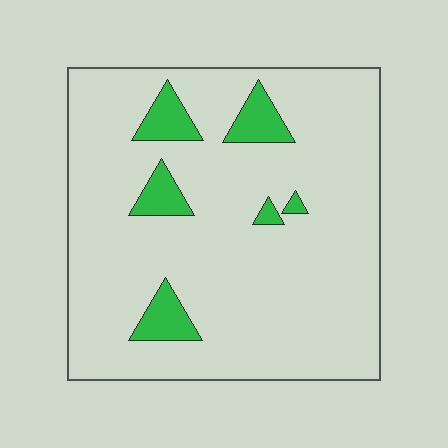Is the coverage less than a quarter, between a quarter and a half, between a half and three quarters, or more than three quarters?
Less than a quarter.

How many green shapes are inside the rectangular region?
6.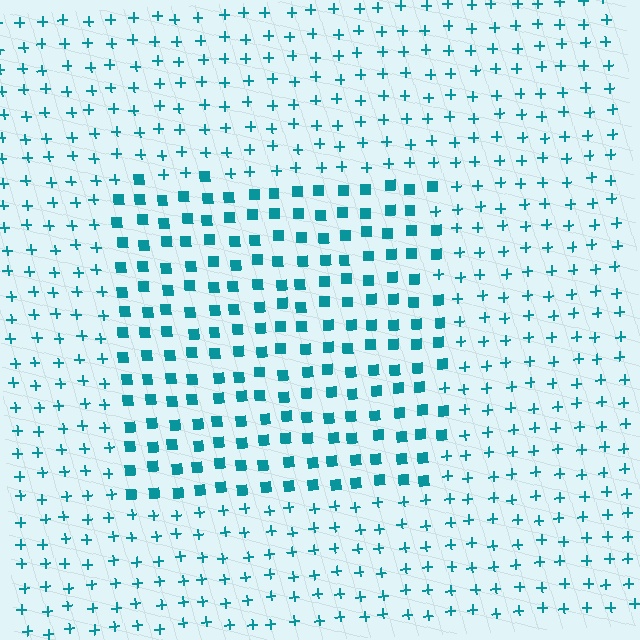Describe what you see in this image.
The image is filled with small teal elements arranged in a uniform grid. A rectangle-shaped region contains squares, while the surrounding area contains plus signs. The boundary is defined purely by the change in element shape.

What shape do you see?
I see a rectangle.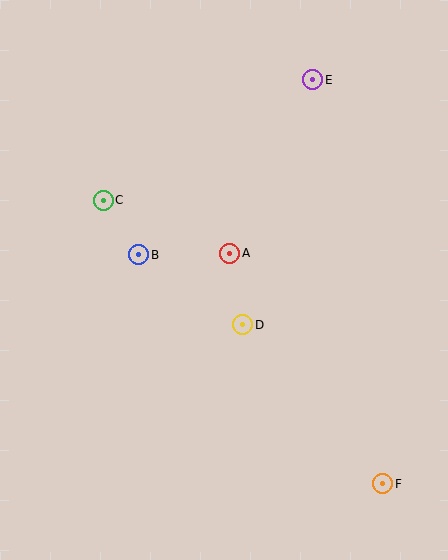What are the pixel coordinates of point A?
Point A is at (230, 253).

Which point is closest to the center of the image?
Point A at (230, 253) is closest to the center.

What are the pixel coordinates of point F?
Point F is at (383, 484).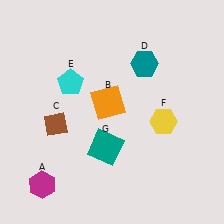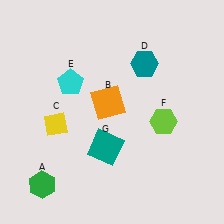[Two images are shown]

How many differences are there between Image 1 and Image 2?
There are 3 differences between the two images.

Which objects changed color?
A changed from magenta to green. C changed from brown to yellow. F changed from yellow to lime.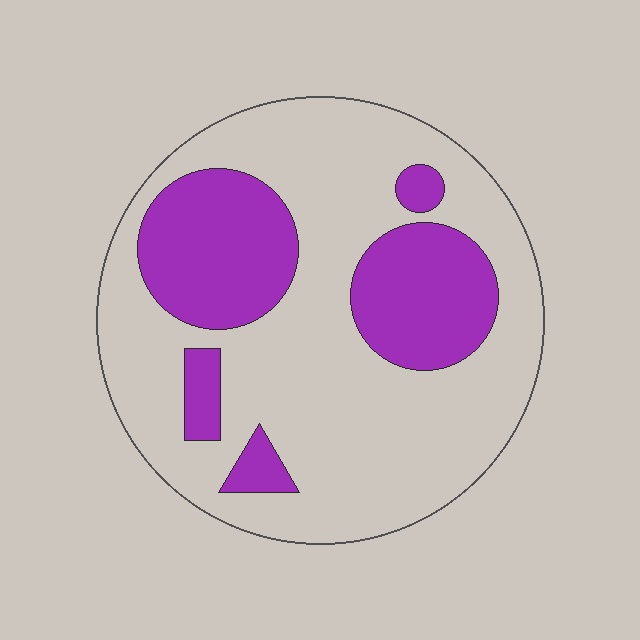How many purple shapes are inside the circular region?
5.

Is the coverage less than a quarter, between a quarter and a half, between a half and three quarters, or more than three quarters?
Between a quarter and a half.